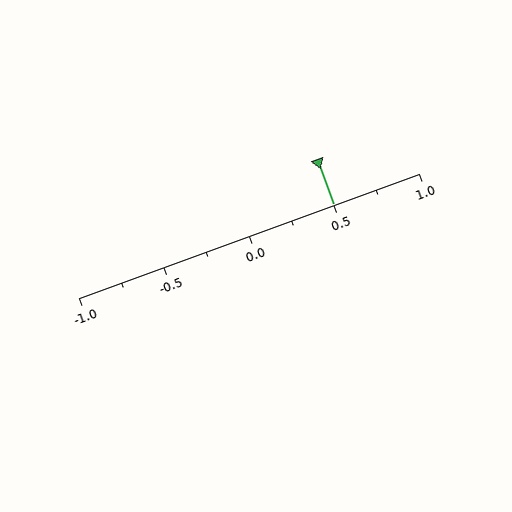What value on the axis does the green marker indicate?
The marker indicates approximately 0.5.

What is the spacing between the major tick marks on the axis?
The major ticks are spaced 0.5 apart.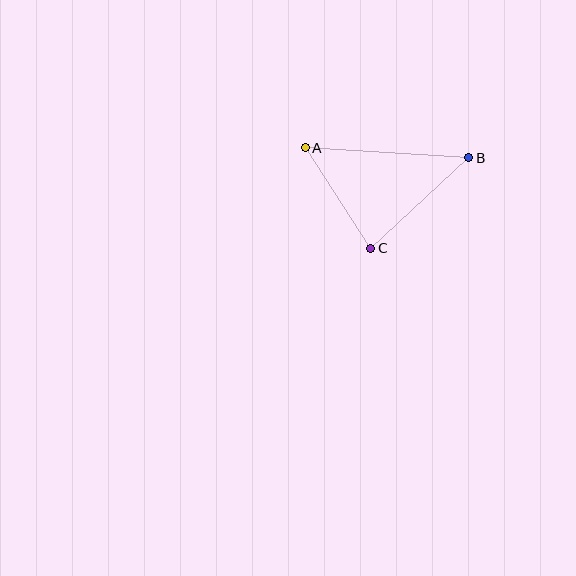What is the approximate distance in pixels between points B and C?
The distance between B and C is approximately 133 pixels.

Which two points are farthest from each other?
Points A and B are farthest from each other.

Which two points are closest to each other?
Points A and C are closest to each other.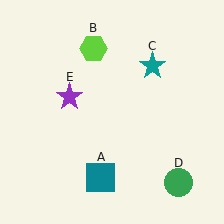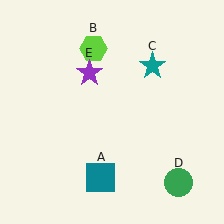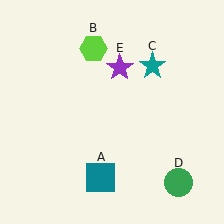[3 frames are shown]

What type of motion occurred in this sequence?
The purple star (object E) rotated clockwise around the center of the scene.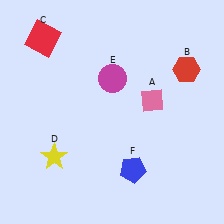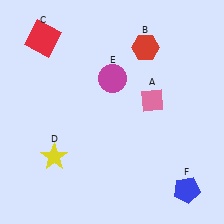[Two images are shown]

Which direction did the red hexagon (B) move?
The red hexagon (B) moved left.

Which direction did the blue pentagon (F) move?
The blue pentagon (F) moved right.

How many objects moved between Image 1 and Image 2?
2 objects moved between the two images.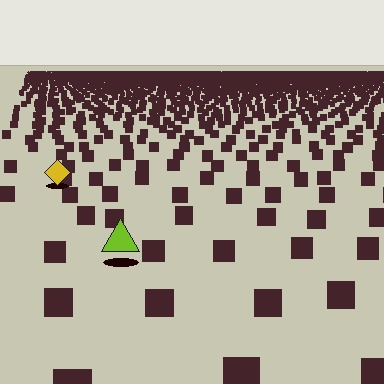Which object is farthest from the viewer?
The yellow diamond is farthest from the viewer. It appears smaller and the ground texture around it is denser.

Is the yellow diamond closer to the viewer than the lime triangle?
No. The lime triangle is closer — you can tell from the texture gradient: the ground texture is coarser near it.